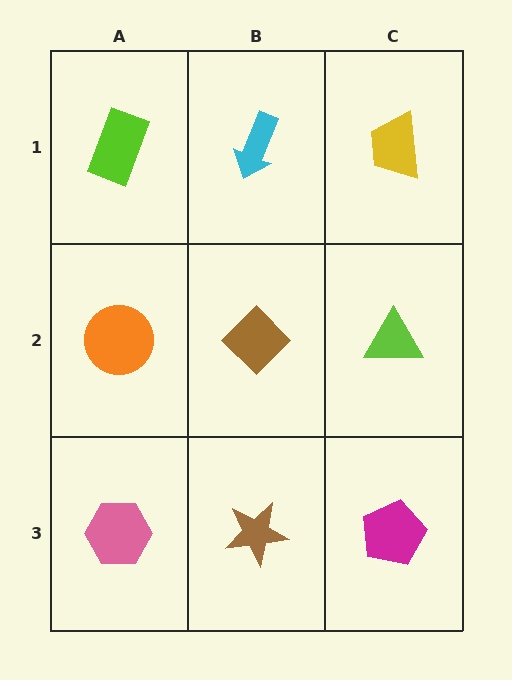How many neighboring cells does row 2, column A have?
3.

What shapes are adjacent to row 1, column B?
A brown diamond (row 2, column B), a lime rectangle (row 1, column A), a yellow trapezoid (row 1, column C).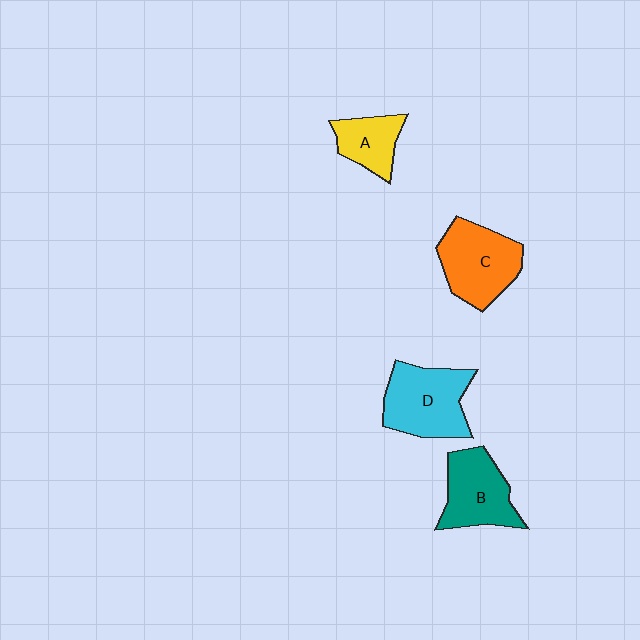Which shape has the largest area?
Shape D (cyan).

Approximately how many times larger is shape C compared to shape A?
Approximately 1.7 times.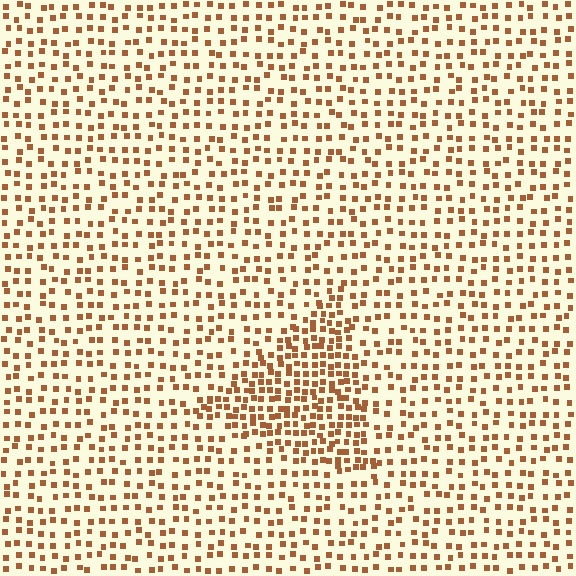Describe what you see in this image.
The image contains small brown elements arranged at two different densities. A triangle-shaped region is visible where the elements are more densely packed than the surrounding area.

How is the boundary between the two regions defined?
The boundary is defined by a change in element density (approximately 1.9x ratio). All elements are the same color, size, and shape.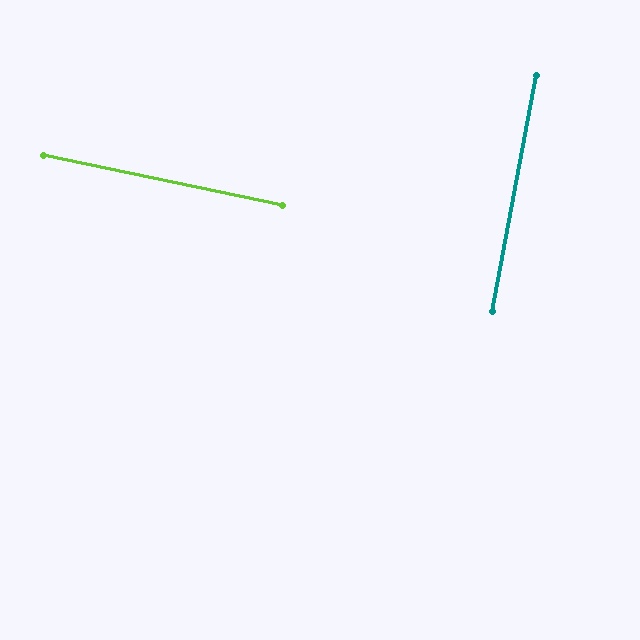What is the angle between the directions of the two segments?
Approximately 88 degrees.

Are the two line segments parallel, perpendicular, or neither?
Perpendicular — they meet at approximately 88°.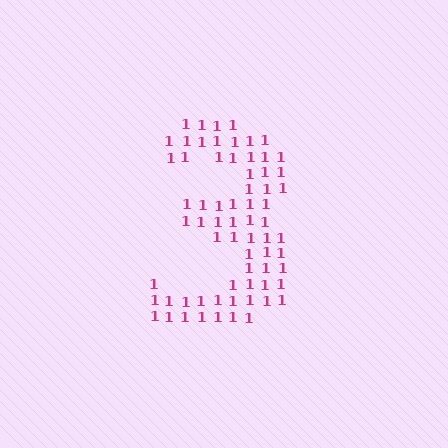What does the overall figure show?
The overall figure shows the digit 3.